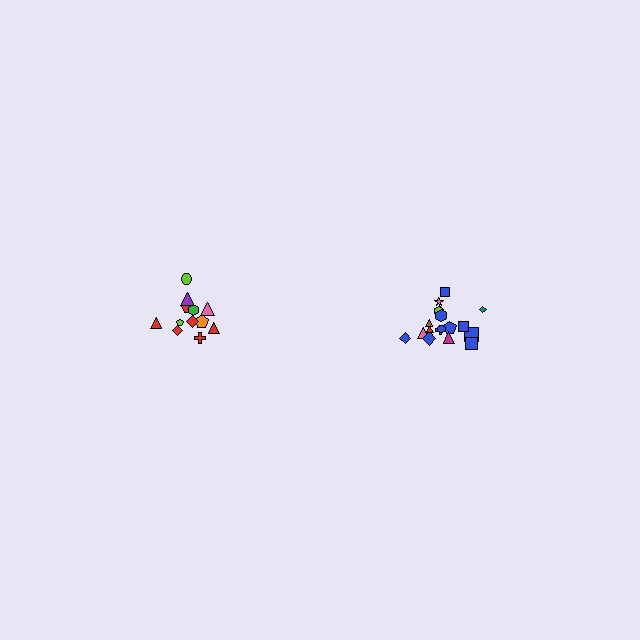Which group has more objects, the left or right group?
The right group.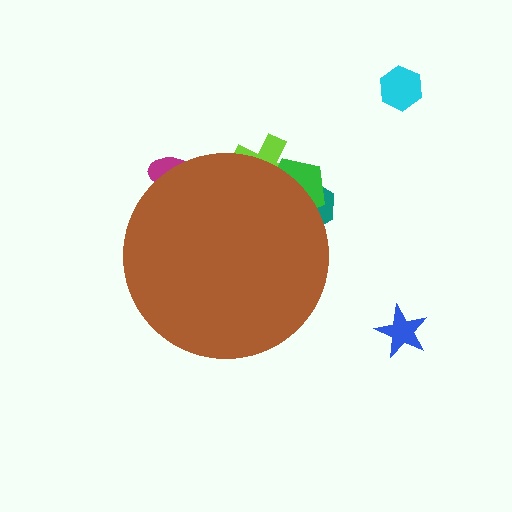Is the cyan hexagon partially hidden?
No, the cyan hexagon is fully visible.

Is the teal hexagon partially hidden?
Yes, the teal hexagon is partially hidden behind the brown circle.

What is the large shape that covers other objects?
A brown circle.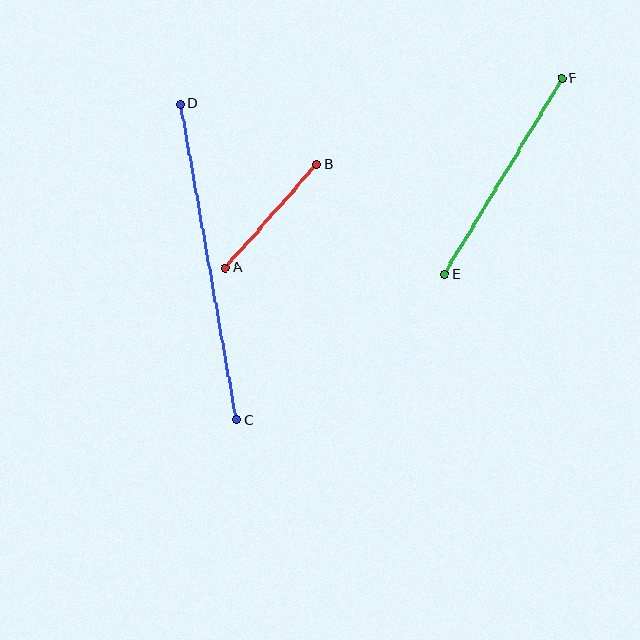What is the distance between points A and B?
The distance is approximately 138 pixels.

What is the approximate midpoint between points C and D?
The midpoint is at approximately (208, 262) pixels.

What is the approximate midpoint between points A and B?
The midpoint is at approximately (271, 216) pixels.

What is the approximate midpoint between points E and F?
The midpoint is at approximately (503, 176) pixels.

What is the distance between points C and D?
The distance is approximately 321 pixels.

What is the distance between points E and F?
The distance is approximately 228 pixels.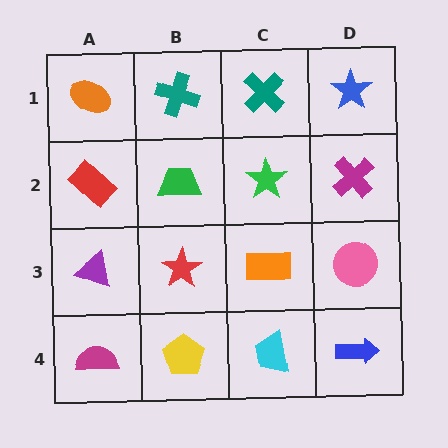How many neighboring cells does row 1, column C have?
3.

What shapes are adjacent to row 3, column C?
A green star (row 2, column C), a cyan trapezoid (row 4, column C), a red star (row 3, column B), a pink circle (row 3, column D).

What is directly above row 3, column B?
A green trapezoid.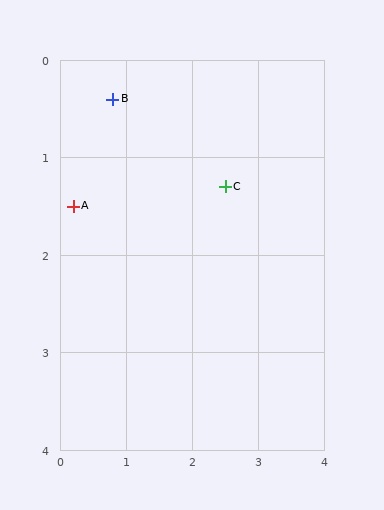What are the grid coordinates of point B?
Point B is at approximately (0.8, 0.4).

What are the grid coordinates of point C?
Point C is at approximately (2.5, 1.3).